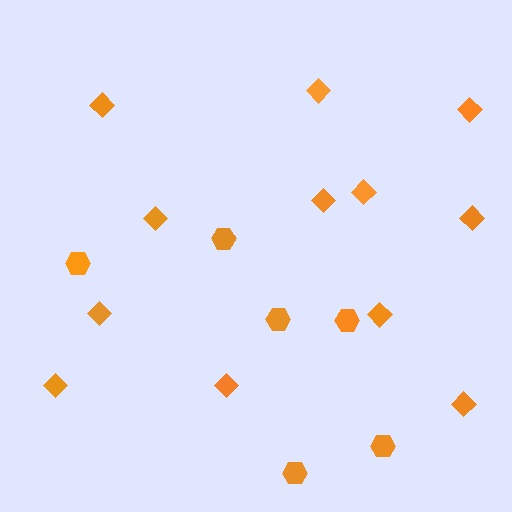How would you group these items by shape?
There are 2 groups: one group of hexagons (6) and one group of diamonds (12).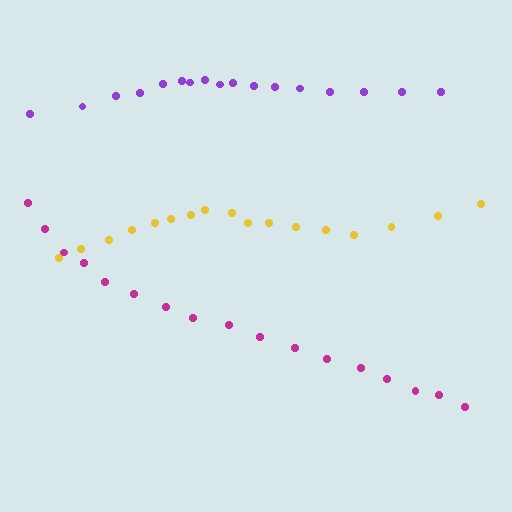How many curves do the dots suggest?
There are 3 distinct paths.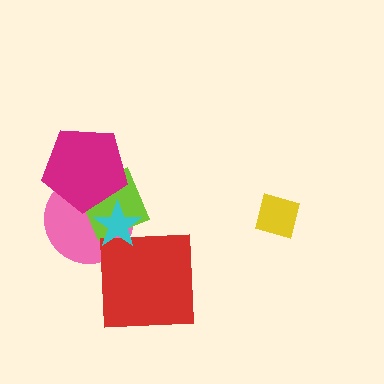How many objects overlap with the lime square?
3 objects overlap with the lime square.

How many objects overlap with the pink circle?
3 objects overlap with the pink circle.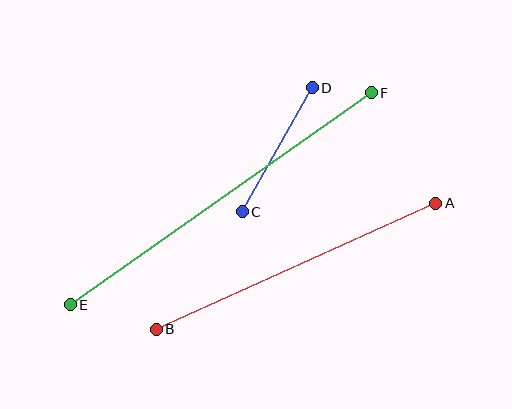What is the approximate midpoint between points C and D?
The midpoint is at approximately (277, 150) pixels.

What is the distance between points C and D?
The distance is approximately 143 pixels.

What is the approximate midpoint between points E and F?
The midpoint is at approximately (221, 199) pixels.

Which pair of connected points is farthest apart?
Points E and F are farthest apart.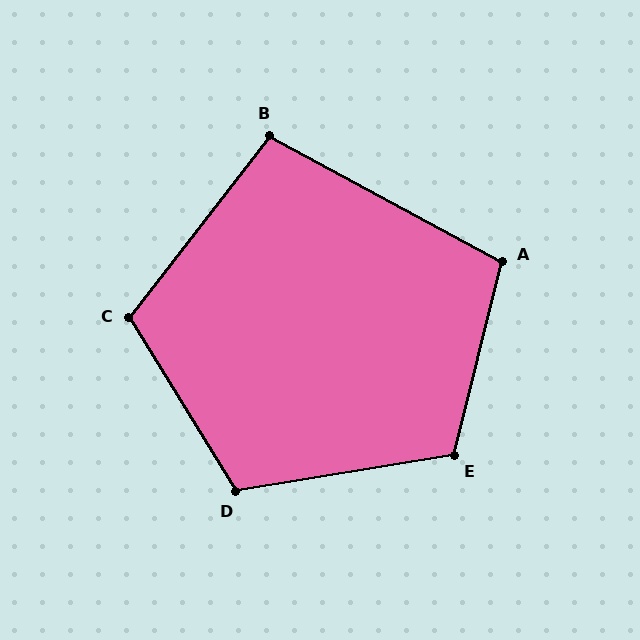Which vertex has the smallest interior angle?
B, at approximately 99 degrees.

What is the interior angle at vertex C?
Approximately 111 degrees (obtuse).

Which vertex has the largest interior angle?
E, at approximately 113 degrees.